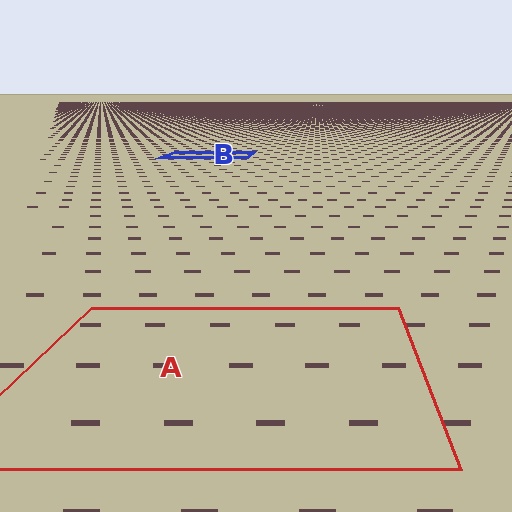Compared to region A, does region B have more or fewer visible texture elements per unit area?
Region B has more texture elements per unit area — they are packed more densely because it is farther away.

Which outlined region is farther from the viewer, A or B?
Region B is farther from the viewer — the texture elements inside it appear smaller and more densely packed.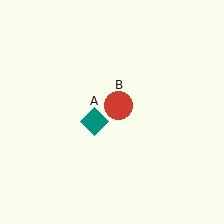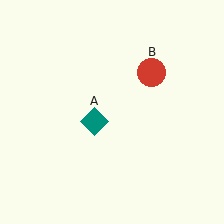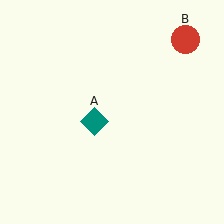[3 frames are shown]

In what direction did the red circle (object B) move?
The red circle (object B) moved up and to the right.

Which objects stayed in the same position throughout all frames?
Teal diamond (object A) remained stationary.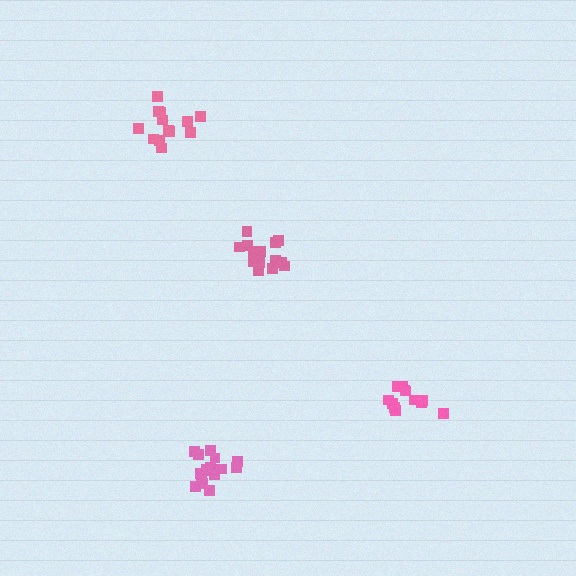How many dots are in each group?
Group 1: 12 dots, Group 2: 14 dots, Group 3: 17 dots, Group 4: 13 dots (56 total).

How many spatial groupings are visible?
There are 4 spatial groupings.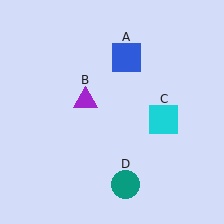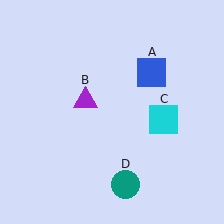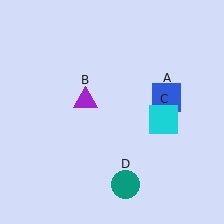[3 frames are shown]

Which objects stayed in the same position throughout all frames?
Purple triangle (object B) and cyan square (object C) and teal circle (object D) remained stationary.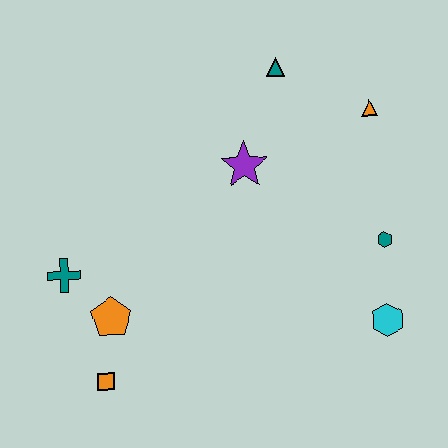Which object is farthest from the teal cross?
The orange triangle is farthest from the teal cross.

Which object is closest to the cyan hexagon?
The teal hexagon is closest to the cyan hexagon.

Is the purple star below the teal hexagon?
No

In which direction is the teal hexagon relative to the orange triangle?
The teal hexagon is below the orange triangle.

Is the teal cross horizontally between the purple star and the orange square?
No